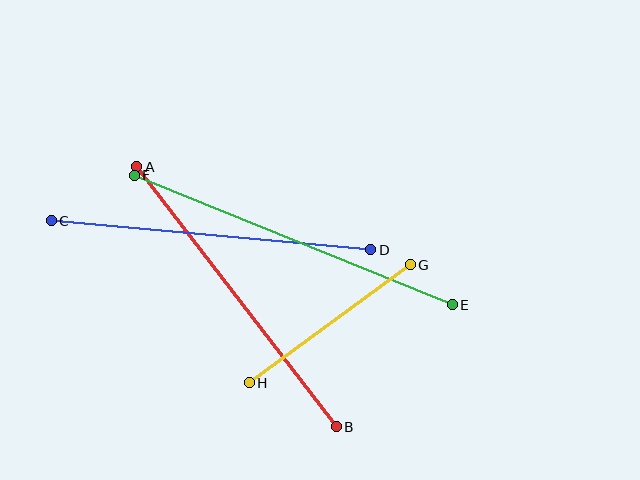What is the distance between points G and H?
The distance is approximately 200 pixels.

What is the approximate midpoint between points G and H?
The midpoint is at approximately (330, 324) pixels.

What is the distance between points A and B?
The distance is approximately 327 pixels.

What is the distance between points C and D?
The distance is approximately 320 pixels.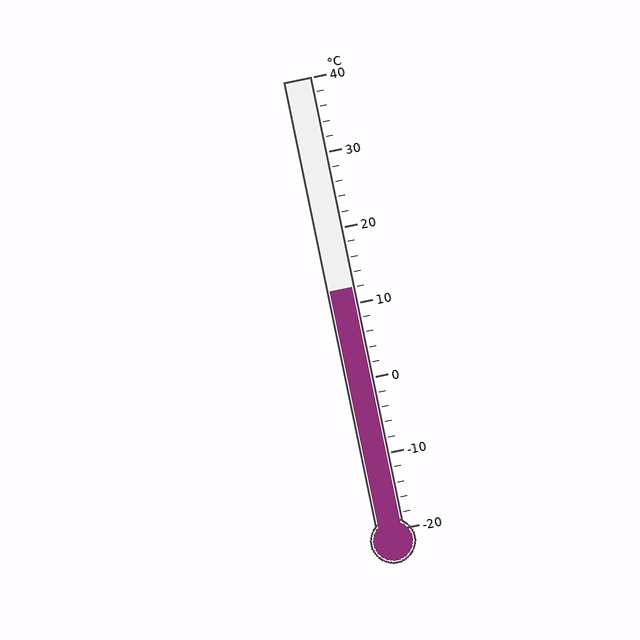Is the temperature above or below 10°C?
The temperature is above 10°C.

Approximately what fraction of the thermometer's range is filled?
The thermometer is filled to approximately 55% of its range.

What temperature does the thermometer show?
The thermometer shows approximately 12°C.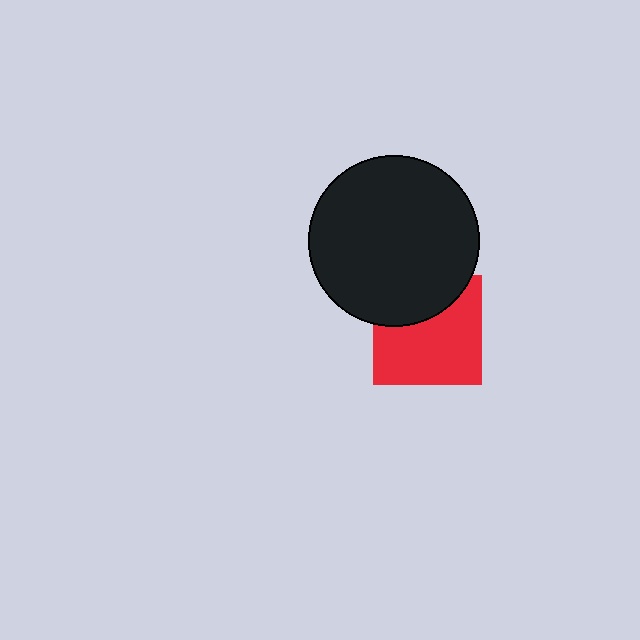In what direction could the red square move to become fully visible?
The red square could move down. That would shift it out from behind the black circle entirely.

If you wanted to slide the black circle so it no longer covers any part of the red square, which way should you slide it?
Slide it up — that is the most direct way to separate the two shapes.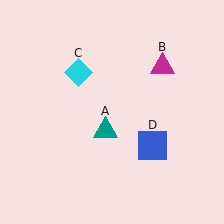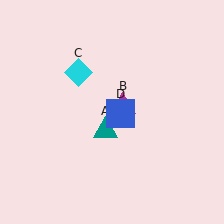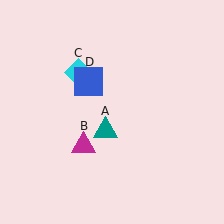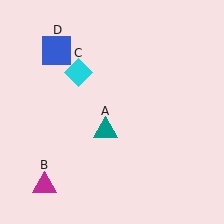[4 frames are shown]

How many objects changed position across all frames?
2 objects changed position: magenta triangle (object B), blue square (object D).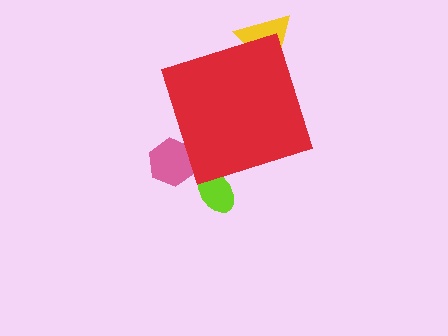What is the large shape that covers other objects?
A red diamond.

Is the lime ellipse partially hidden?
Yes, the lime ellipse is partially hidden behind the red diamond.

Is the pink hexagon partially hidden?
Yes, the pink hexagon is partially hidden behind the red diamond.